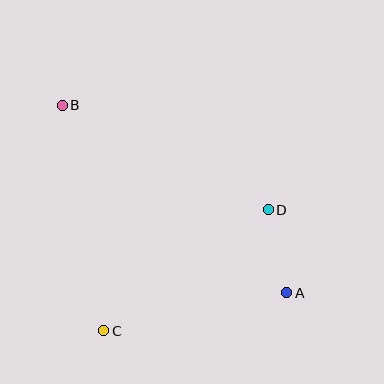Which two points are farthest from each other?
Points A and B are farthest from each other.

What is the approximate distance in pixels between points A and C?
The distance between A and C is approximately 187 pixels.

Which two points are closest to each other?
Points A and D are closest to each other.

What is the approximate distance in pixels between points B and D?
The distance between B and D is approximately 231 pixels.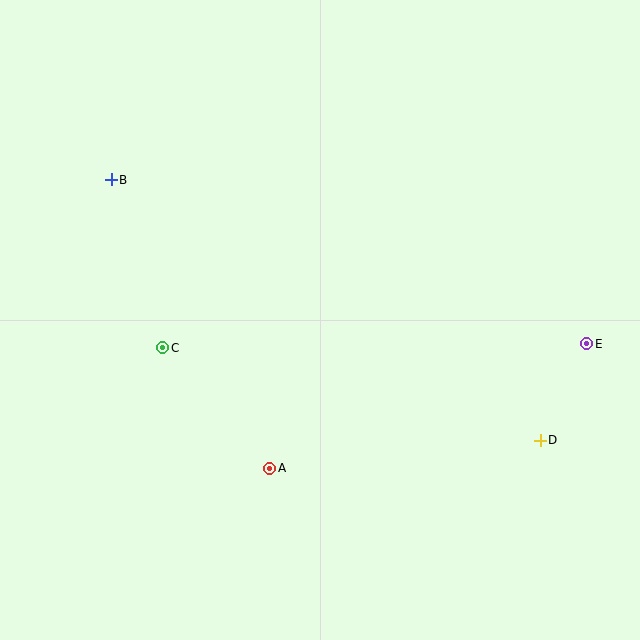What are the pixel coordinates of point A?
Point A is at (270, 468).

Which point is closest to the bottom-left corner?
Point A is closest to the bottom-left corner.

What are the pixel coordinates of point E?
Point E is at (587, 344).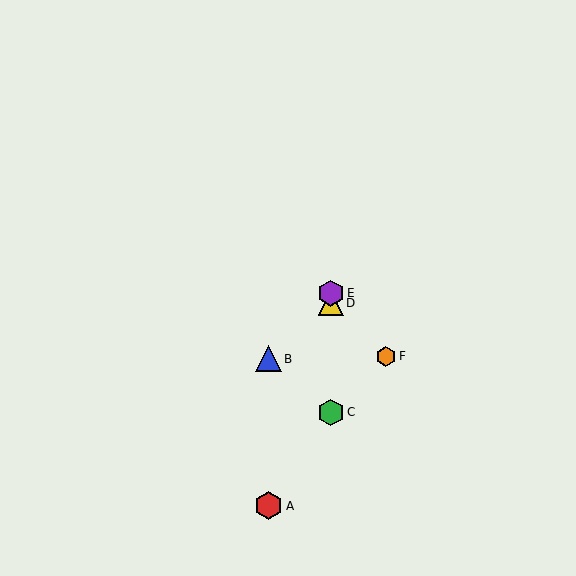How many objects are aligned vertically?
3 objects (C, D, E) are aligned vertically.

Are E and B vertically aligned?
No, E is at x≈331 and B is at x≈268.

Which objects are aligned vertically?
Objects C, D, E are aligned vertically.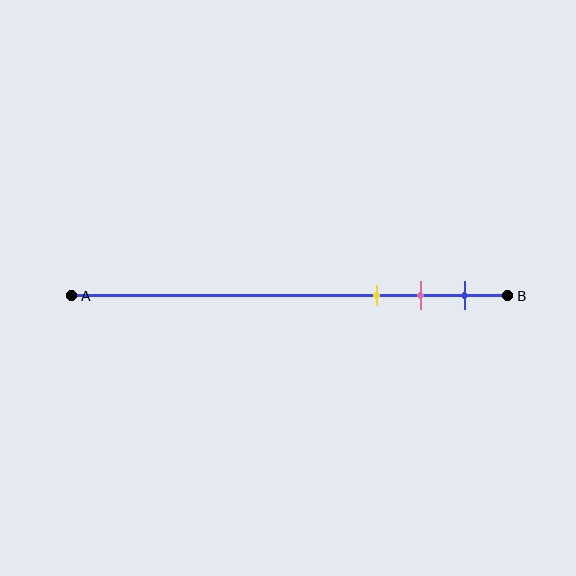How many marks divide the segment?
There are 3 marks dividing the segment.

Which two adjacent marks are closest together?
The pink and blue marks are the closest adjacent pair.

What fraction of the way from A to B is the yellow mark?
The yellow mark is approximately 70% (0.7) of the way from A to B.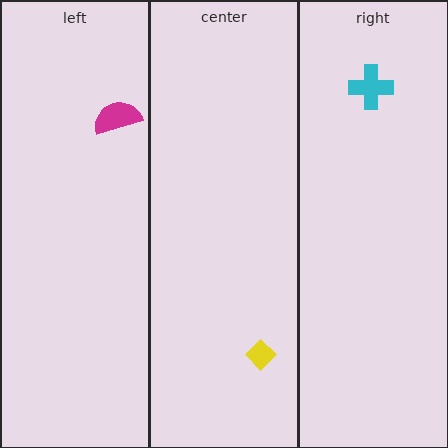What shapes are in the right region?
The cyan cross.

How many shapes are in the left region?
1.